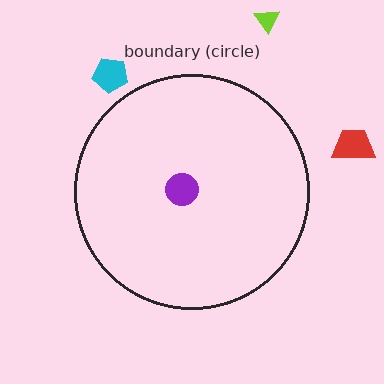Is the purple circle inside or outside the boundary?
Inside.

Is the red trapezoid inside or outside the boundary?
Outside.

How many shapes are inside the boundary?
1 inside, 3 outside.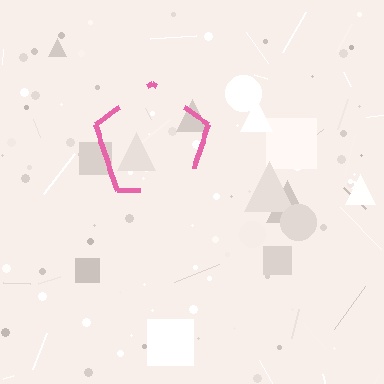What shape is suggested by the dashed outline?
The dashed outline suggests a pentagon.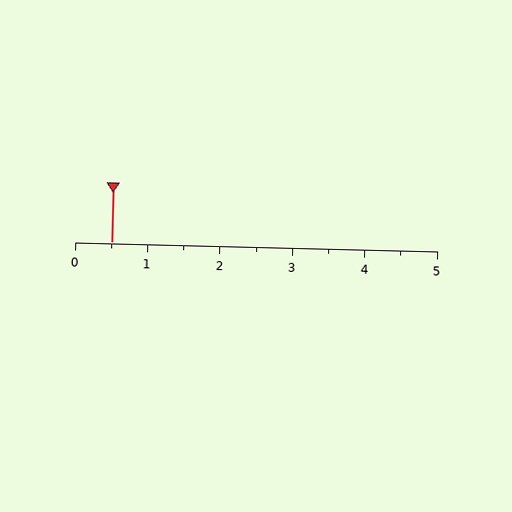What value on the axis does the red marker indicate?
The marker indicates approximately 0.5.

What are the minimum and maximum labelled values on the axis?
The axis runs from 0 to 5.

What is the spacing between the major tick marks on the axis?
The major ticks are spaced 1 apart.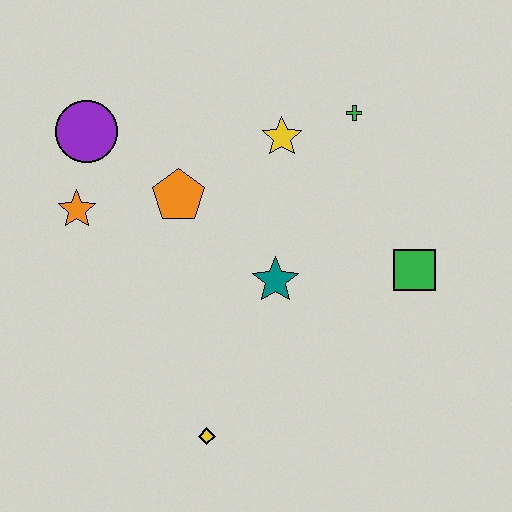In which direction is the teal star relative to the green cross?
The teal star is below the green cross.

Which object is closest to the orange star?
The purple circle is closest to the orange star.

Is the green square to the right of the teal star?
Yes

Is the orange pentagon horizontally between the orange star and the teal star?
Yes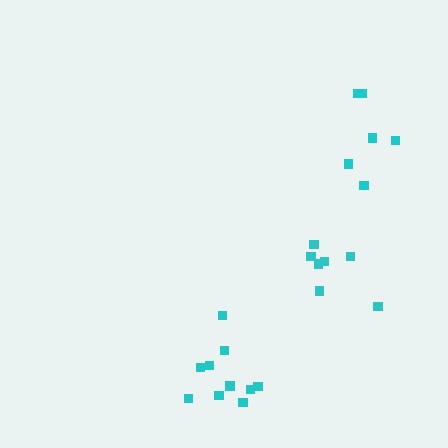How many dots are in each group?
Group 1: 6 dots, Group 2: 10 dots, Group 3: 7 dots (23 total).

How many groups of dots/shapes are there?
There are 3 groups.